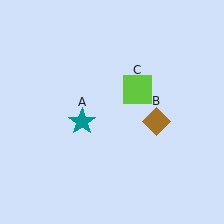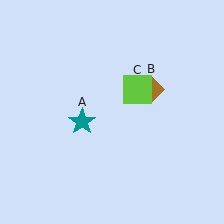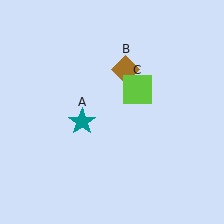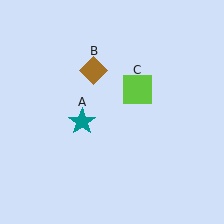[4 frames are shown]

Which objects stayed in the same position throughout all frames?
Teal star (object A) and lime square (object C) remained stationary.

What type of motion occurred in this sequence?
The brown diamond (object B) rotated counterclockwise around the center of the scene.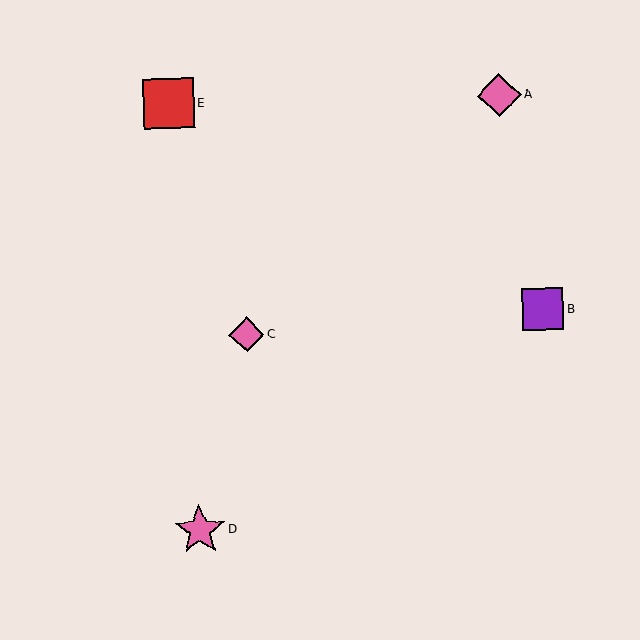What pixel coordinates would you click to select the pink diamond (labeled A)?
Click at (499, 95) to select the pink diamond A.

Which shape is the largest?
The pink star (labeled D) is the largest.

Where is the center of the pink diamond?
The center of the pink diamond is at (499, 95).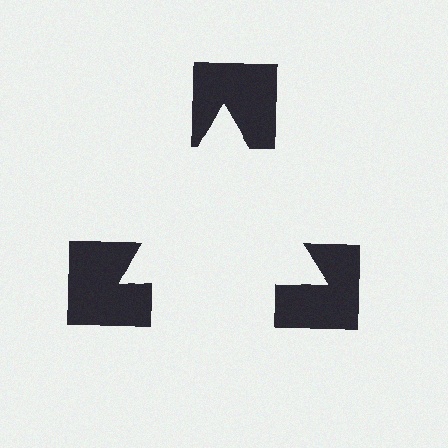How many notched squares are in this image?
There are 3 — one at each vertex of the illusory triangle.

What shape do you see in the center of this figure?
An illusory triangle — its edges are inferred from the aligned wedge cuts in the notched squares, not physically drawn.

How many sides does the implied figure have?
3 sides.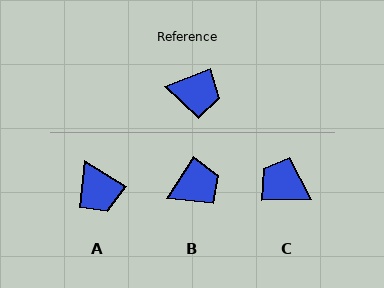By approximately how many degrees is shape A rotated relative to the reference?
Approximately 53 degrees clockwise.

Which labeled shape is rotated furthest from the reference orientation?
C, about 160 degrees away.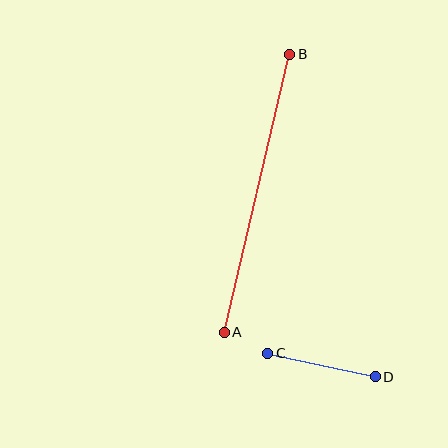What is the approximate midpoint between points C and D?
The midpoint is at approximately (321, 365) pixels.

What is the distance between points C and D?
The distance is approximately 110 pixels.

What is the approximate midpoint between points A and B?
The midpoint is at approximately (257, 193) pixels.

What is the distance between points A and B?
The distance is approximately 286 pixels.